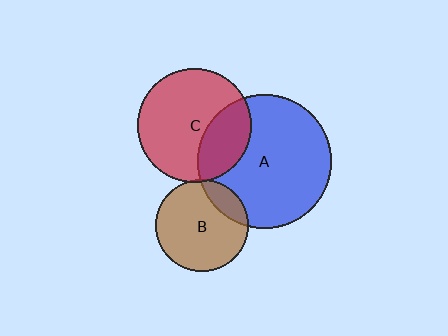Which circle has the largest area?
Circle A (blue).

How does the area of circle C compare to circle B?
Approximately 1.5 times.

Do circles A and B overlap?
Yes.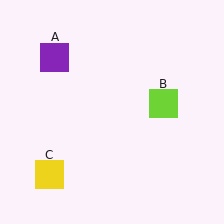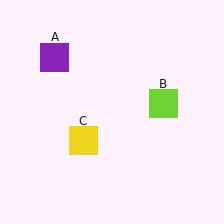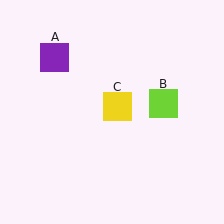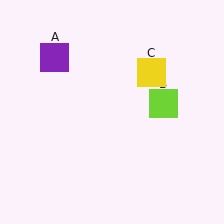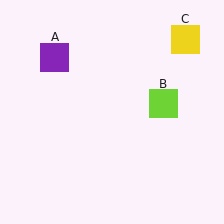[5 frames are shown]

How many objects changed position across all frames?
1 object changed position: yellow square (object C).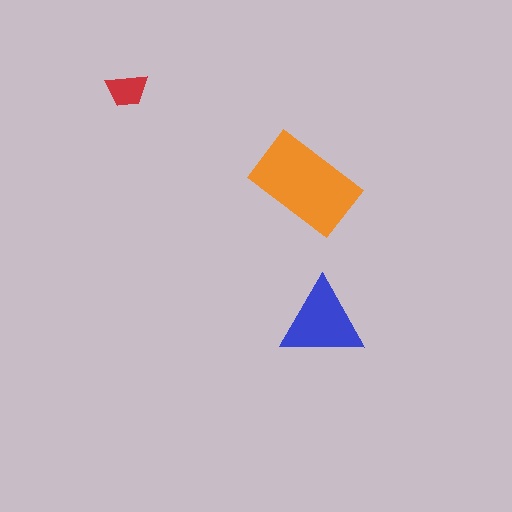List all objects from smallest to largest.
The red trapezoid, the blue triangle, the orange rectangle.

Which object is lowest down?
The blue triangle is bottommost.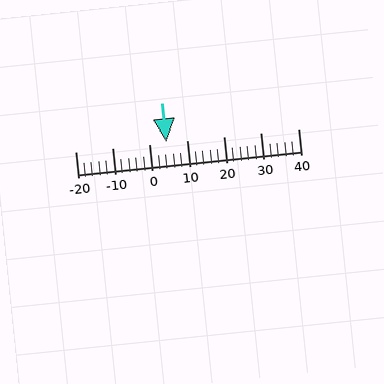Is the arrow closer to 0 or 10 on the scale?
The arrow is closer to 0.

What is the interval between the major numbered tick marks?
The major tick marks are spaced 10 units apart.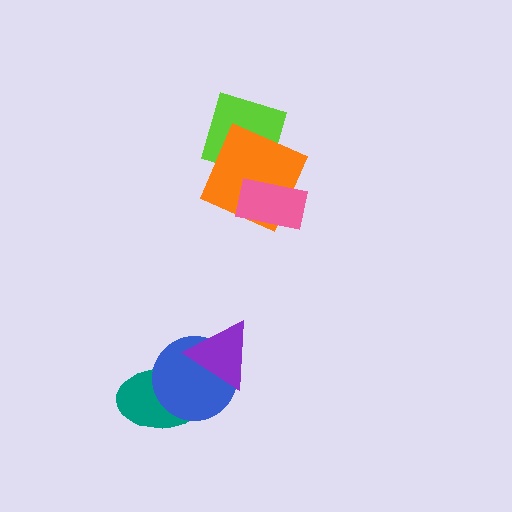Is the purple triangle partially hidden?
No, no other shape covers it.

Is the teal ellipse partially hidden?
Yes, it is partially covered by another shape.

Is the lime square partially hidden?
Yes, it is partially covered by another shape.